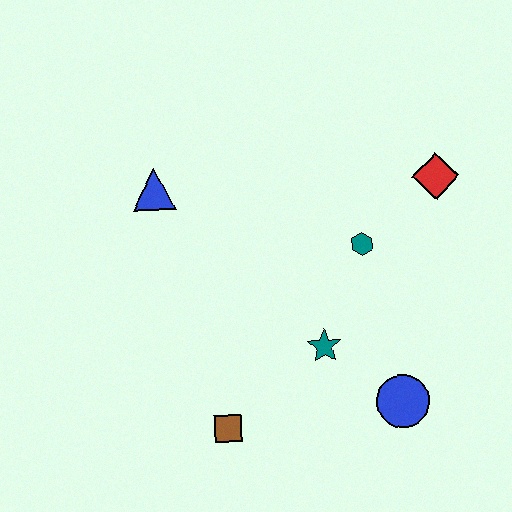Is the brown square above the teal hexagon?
No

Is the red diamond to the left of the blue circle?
No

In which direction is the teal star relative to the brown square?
The teal star is to the right of the brown square.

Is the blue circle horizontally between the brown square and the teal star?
No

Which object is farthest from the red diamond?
The brown square is farthest from the red diamond.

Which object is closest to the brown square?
The teal star is closest to the brown square.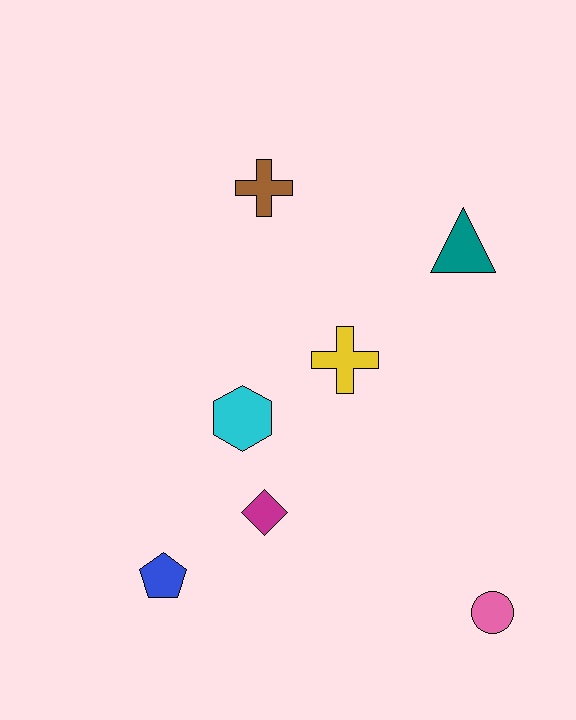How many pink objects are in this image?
There is 1 pink object.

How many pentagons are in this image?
There is 1 pentagon.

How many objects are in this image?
There are 7 objects.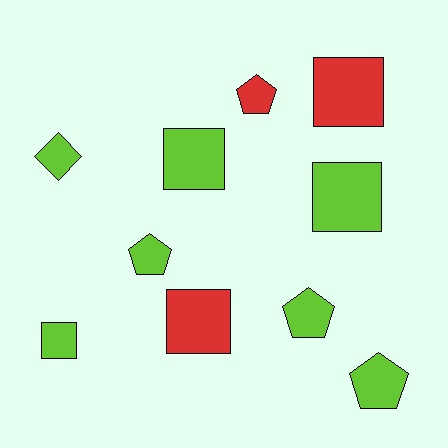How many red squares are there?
There are 2 red squares.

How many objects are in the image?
There are 10 objects.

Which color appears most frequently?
Lime, with 7 objects.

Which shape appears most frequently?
Square, with 5 objects.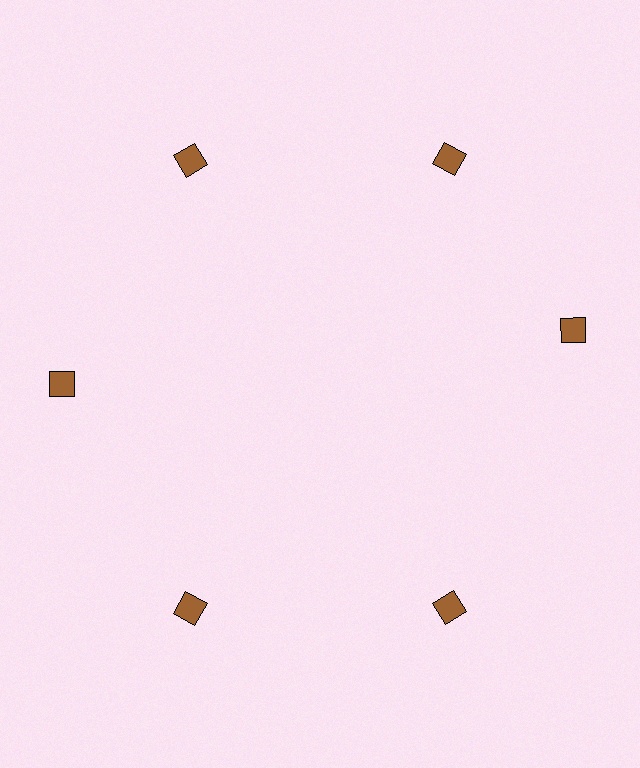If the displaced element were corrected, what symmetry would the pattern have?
It would have 6-fold rotational symmetry — the pattern would map onto itself every 60 degrees.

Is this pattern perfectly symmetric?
No. The 6 brown squares are arranged in a ring, but one element near the 3 o'clock position is rotated out of alignment along the ring, breaking the 6-fold rotational symmetry.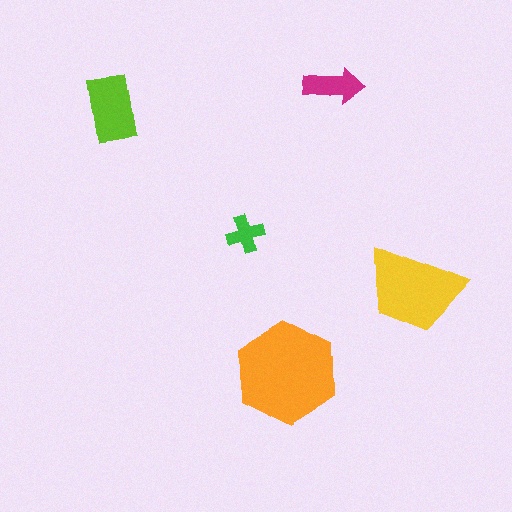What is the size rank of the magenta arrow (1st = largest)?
4th.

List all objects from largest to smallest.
The orange hexagon, the yellow trapezoid, the lime rectangle, the magenta arrow, the green cross.